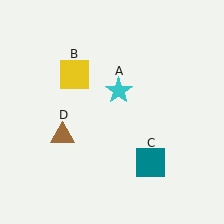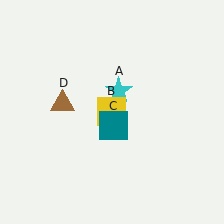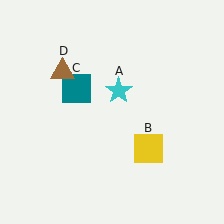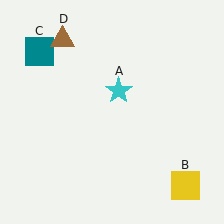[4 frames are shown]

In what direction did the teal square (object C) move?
The teal square (object C) moved up and to the left.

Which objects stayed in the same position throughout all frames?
Cyan star (object A) remained stationary.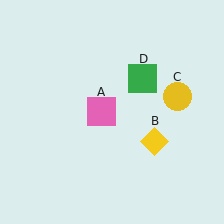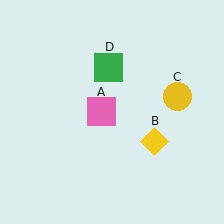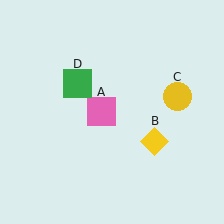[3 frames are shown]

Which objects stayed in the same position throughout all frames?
Pink square (object A) and yellow diamond (object B) and yellow circle (object C) remained stationary.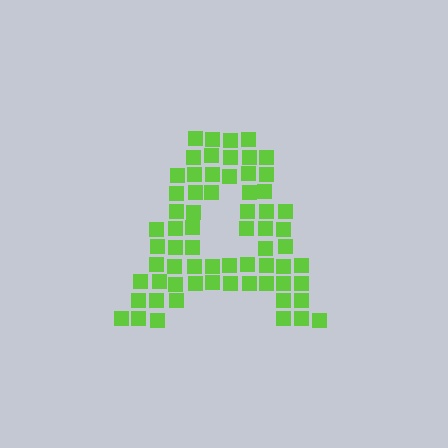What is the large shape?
The large shape is the letter A.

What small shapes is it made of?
It is made of small squares.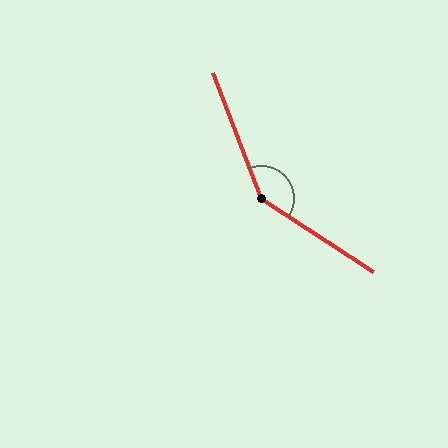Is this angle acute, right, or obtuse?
It is obtuse.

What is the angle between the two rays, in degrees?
Approximately 144 degrees.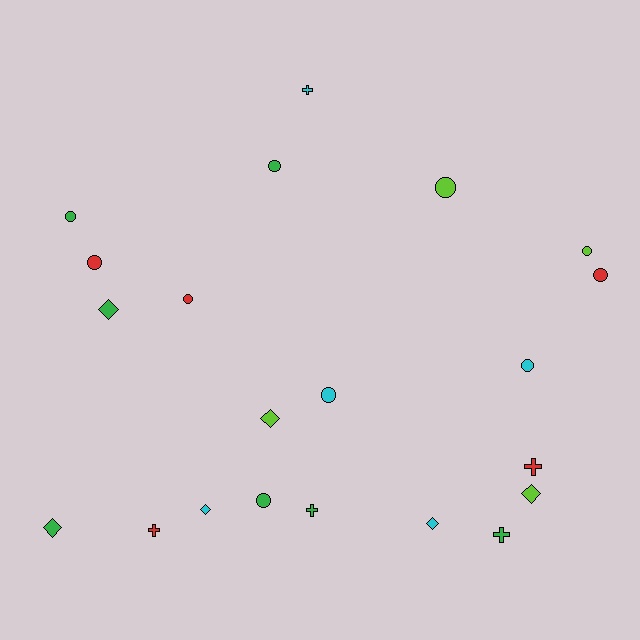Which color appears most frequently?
Green, with 7 objects.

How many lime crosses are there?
There are no lime crosses.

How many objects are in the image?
There are 21 objects.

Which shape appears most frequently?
Circle, with 10 objects.